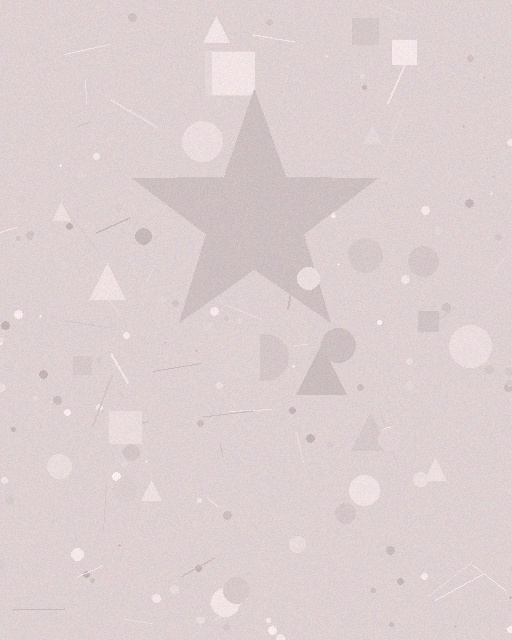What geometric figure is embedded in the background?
A star is embedded in the background.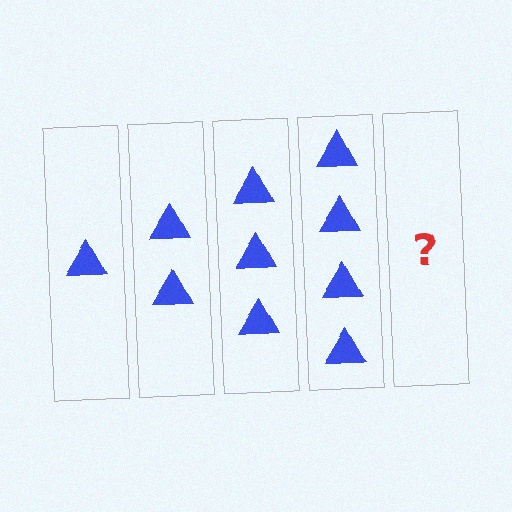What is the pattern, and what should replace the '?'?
The pattern is that each step adds one more triangle. The '?' should be 5 triangles.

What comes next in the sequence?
The next element should be 5 triangles.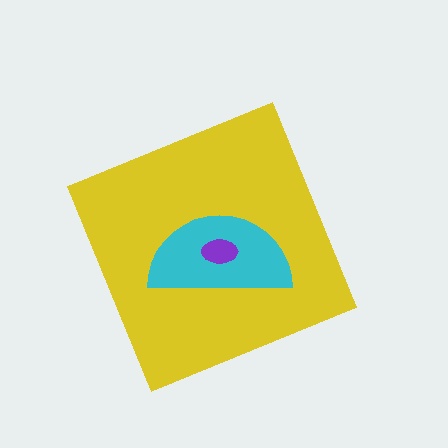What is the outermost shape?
The yellow diamond.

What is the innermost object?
The purple ellipse.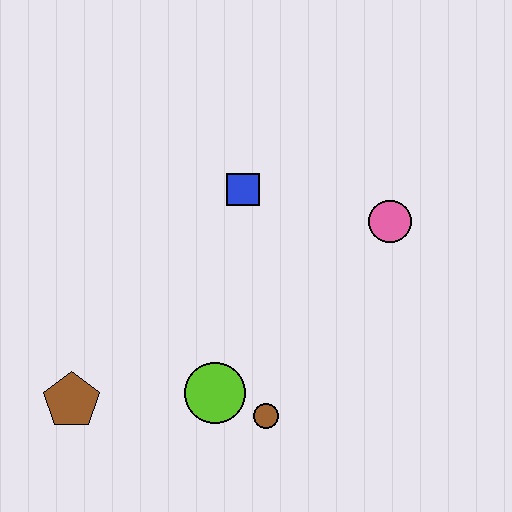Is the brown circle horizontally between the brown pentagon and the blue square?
No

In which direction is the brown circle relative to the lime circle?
The brown circle is to the right of the lime circle.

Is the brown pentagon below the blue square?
Yes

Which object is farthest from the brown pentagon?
The pink circle is farthest from the brown pentagon.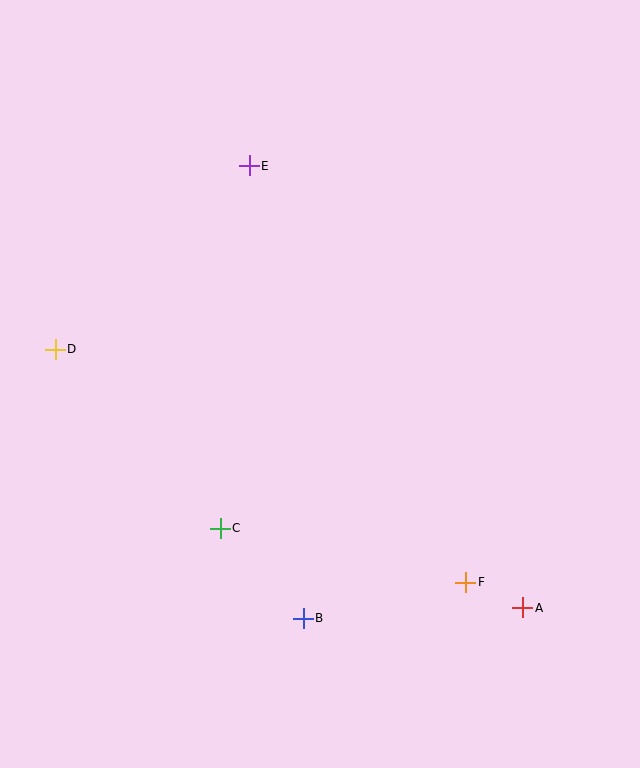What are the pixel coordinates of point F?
Point F is at (466, 582).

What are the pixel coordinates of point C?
Point C is at (220, 528).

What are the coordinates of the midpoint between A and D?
The midpoint between A and D is at (289, 478).